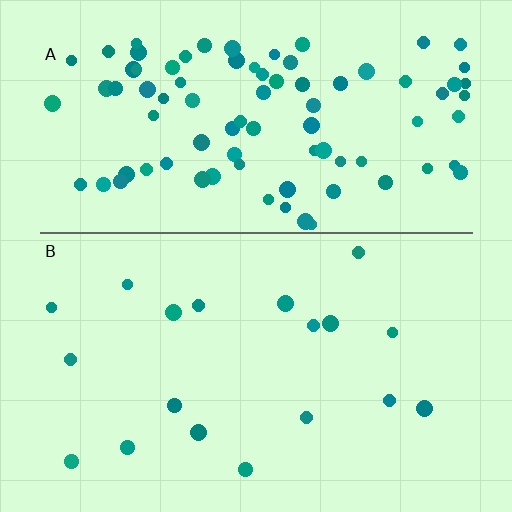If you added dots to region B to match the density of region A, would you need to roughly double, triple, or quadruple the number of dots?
Approximately quadruple.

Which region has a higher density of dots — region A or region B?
A (the top).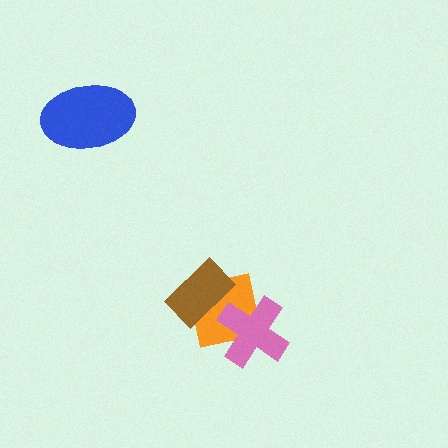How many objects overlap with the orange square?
2 objects overlap with the orange square.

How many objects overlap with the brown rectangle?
1 object overlaps with the brown rectangle.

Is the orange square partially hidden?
Yes, it is partially covered by another shape.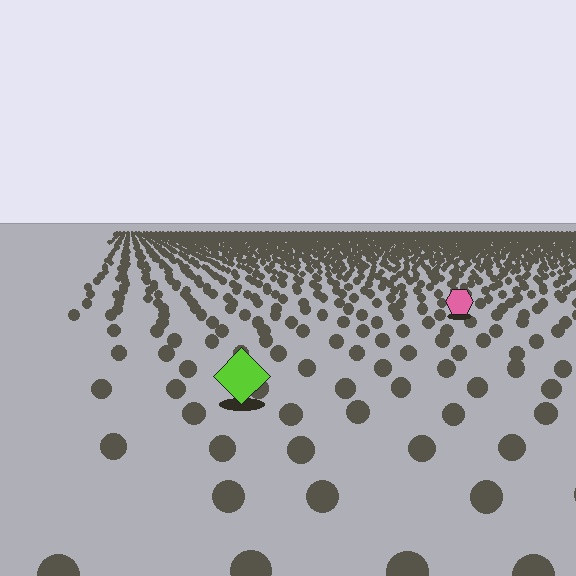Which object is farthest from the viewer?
The pink hexagon is farthest from the viewer. It appears smaller and the ground texture around it is denser.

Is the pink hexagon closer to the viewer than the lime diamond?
No. The lime diamond is closer — you can tell from the texture gradient: the ground texture is coarser near it.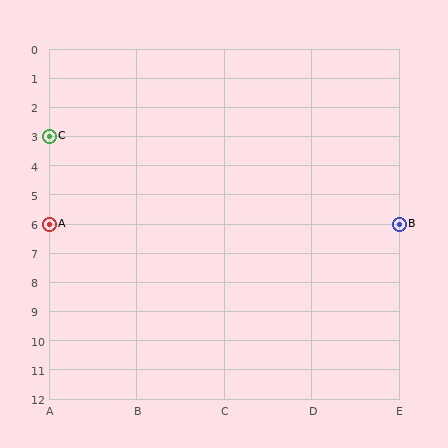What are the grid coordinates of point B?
Point B is at grid coordinates (E, 6).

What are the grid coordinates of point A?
Point A is at grid coordinates (A, 6).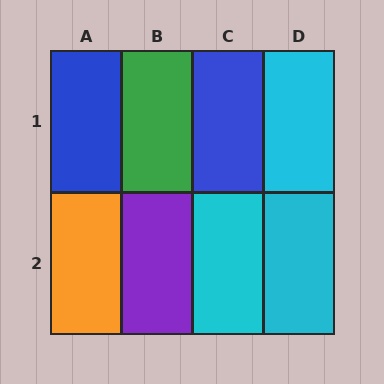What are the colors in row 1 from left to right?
Blue, green, blue, cyan.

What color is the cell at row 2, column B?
Purple.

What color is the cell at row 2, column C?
Cyan.